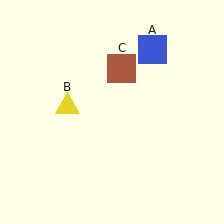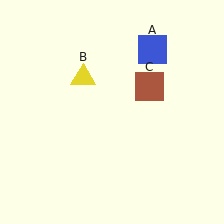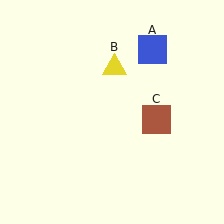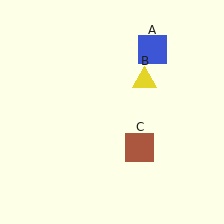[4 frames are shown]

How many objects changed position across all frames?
2 objects changed position: yellow triangle (object B), brown square (object C).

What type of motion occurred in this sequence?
The yellow triangle (object B), brown square (object C) rotated clockwise around the center of the scene.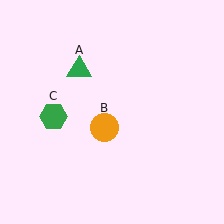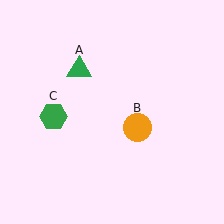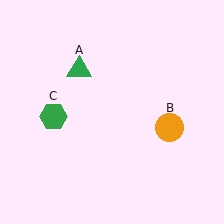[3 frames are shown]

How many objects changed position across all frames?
1 object changed position: orange circle (object B).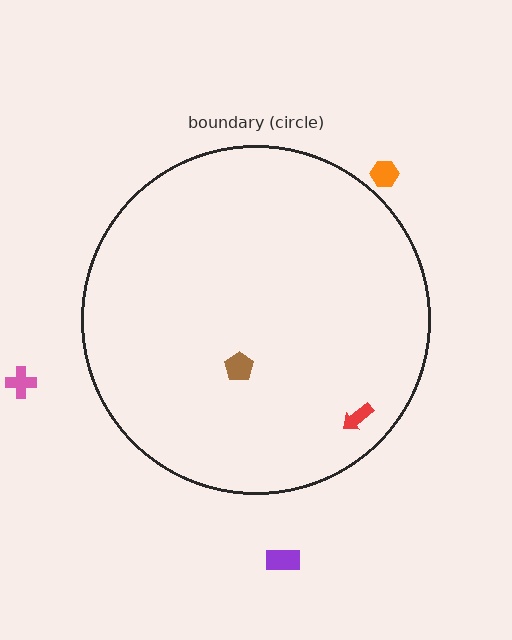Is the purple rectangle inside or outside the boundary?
Outside.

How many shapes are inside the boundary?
2 inside, 3 outside.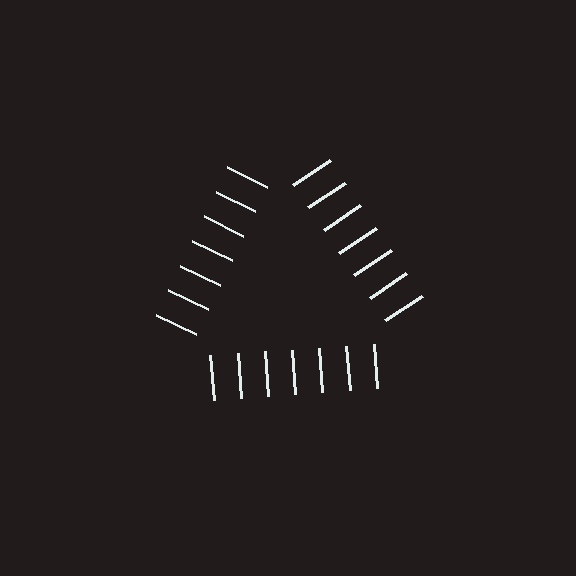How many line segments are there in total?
21 — 7 along each of the 3 edges.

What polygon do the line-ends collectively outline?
An illusory triangle — the line segments terminate on its edges but no continuous stroke is drawn.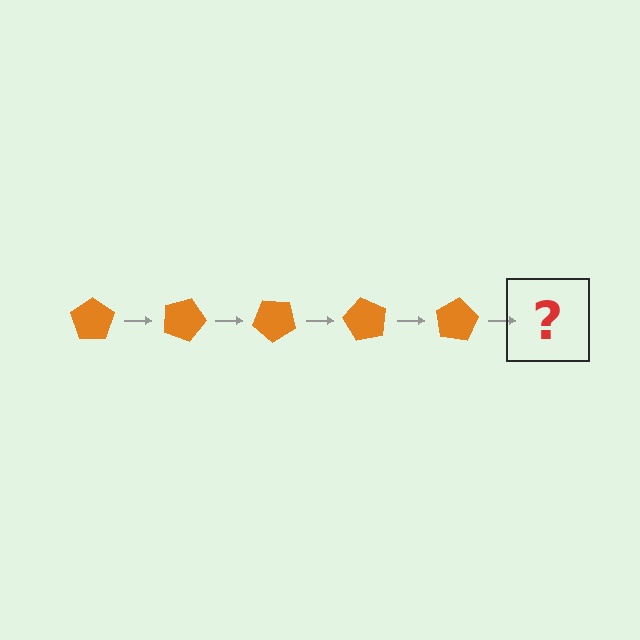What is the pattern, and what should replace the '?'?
The pattern is that the pentagon rotates 20 degrees each step. The '?' should be an orange pentagon rotated 100 degrees.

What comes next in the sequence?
The next element should be an orange pentagon rotated 100 degrees.